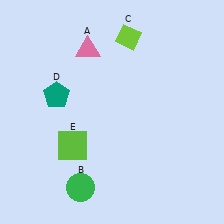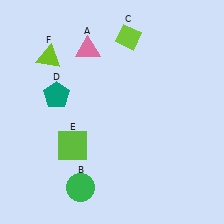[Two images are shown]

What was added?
A lime triangle (F) was added in Image 2.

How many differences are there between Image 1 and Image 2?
There is 1 difference between the two images.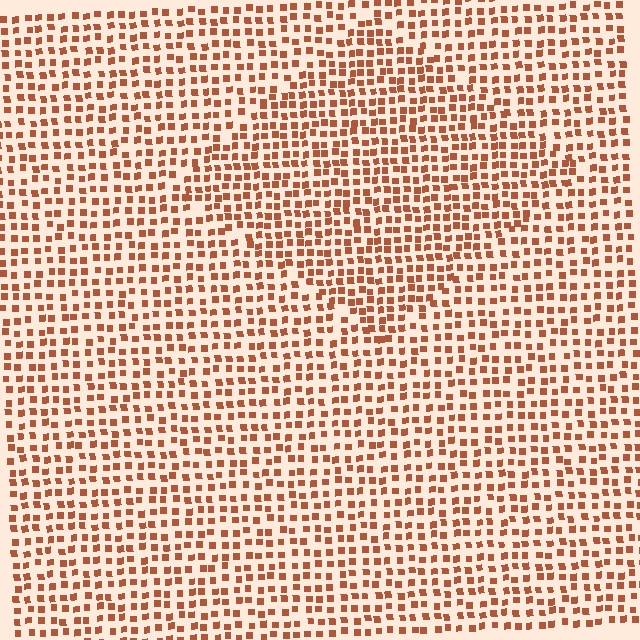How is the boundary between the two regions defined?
The boundary is defined by a change in element density (approximately 1.4x ratio). All elements are the same color, size, and shape.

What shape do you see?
I see a diamond.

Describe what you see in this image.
The image contains small brown elements arranged at two different densities. A diamond-shaped region is visible where the elements are more densely packed than the surrounding area.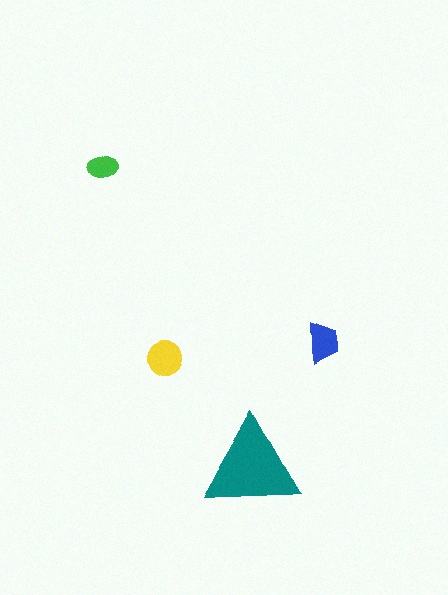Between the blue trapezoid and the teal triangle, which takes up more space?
The teal triangle.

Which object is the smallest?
The green ellipse.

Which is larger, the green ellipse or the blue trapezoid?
The blue trapezoid.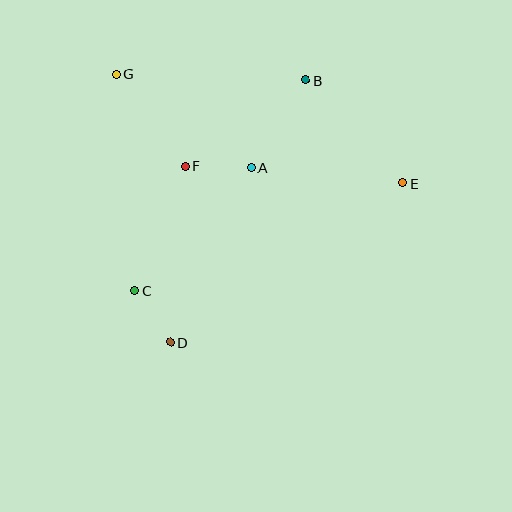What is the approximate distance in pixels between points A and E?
The distance between A and E is approximately 153 pixels.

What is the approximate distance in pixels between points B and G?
The distance between B and G is approximately 190 pixels.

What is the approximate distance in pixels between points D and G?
The distance between D and G is approximately 274 pixels.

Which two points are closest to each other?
Points C and D are closest to each other.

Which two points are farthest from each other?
Points E and G are farthest from each other.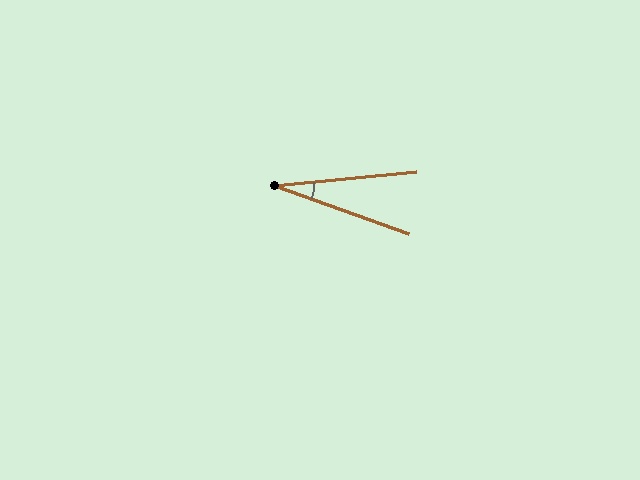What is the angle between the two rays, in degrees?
Approximately 25 degrees.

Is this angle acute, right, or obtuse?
It is acute.